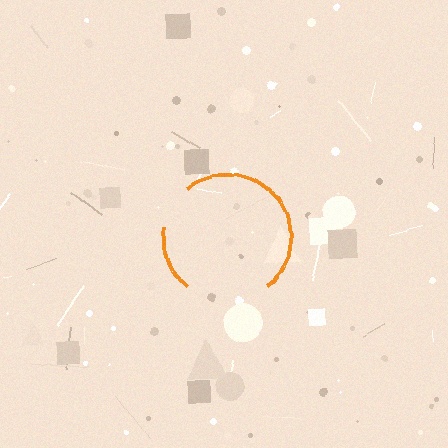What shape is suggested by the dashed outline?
The dashed outline suggests a circle.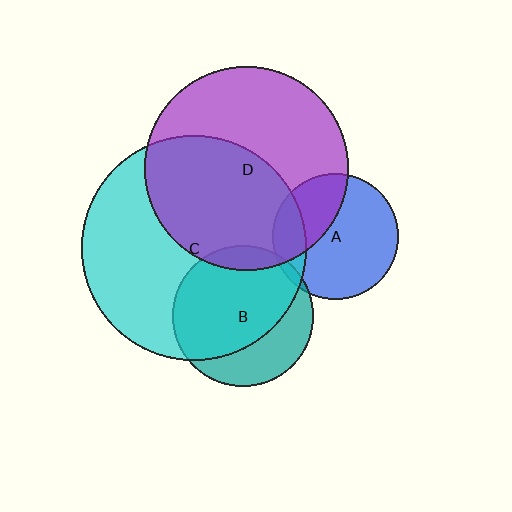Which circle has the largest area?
Circle C (cyan).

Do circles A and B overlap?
Yes.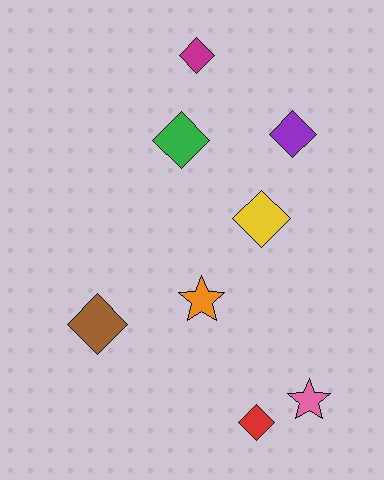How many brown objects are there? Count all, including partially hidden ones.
There is 1 brown object.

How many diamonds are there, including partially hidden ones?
There are 6 diamonds.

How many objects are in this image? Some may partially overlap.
There are 8 objects.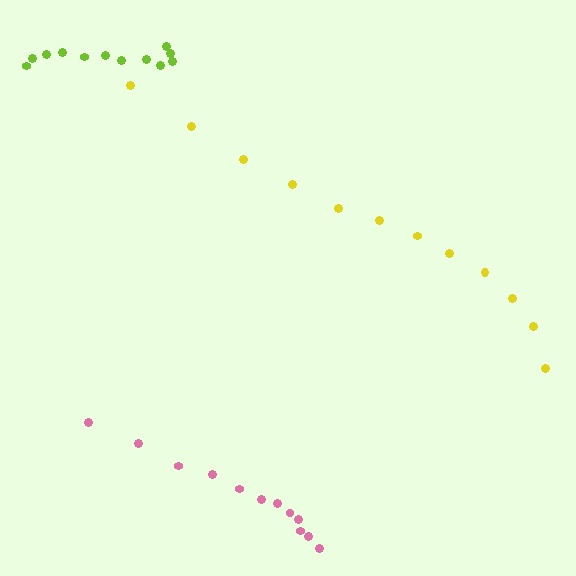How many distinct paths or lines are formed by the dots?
There are 3 distinct paths.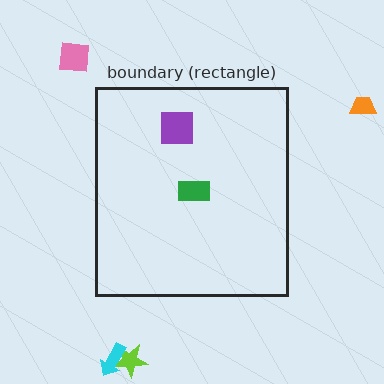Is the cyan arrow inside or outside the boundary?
Outside.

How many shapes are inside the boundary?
2 inside, 4 outside.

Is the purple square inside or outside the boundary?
Inside.